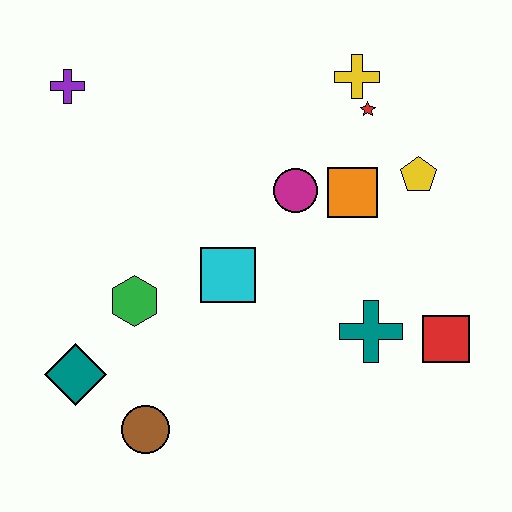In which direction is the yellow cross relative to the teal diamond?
The yellow cross is above the teal diamond.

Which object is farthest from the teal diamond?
The yellow cross is farthest from the teal diamond.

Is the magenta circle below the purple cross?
Yes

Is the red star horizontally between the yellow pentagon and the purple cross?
Yes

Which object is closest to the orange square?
The magenta circle is closest to the orange square.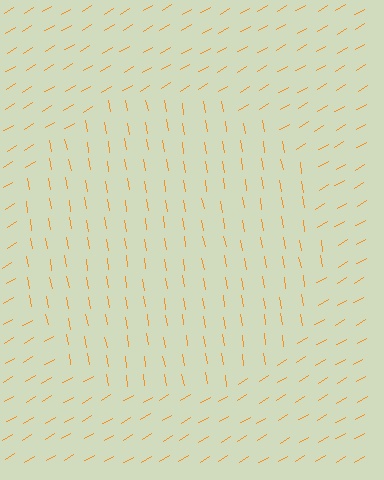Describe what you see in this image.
The image is filled with small orange line segments. A circle region in the image has lines oriented differently from the surrounding lines, creating a visible texture boundary.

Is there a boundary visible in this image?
Yes, there is a texture boundary formed by a change in line orientation.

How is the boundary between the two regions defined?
The boundary is defined purely by a change in line orientation (approximately 69 degrees difference). All lines are the same color and thickness.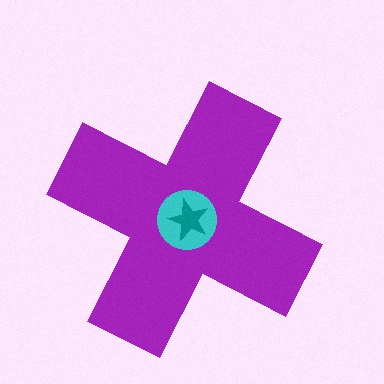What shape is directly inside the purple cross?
The cyan circle.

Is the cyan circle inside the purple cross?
Yes.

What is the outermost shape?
The purple cross.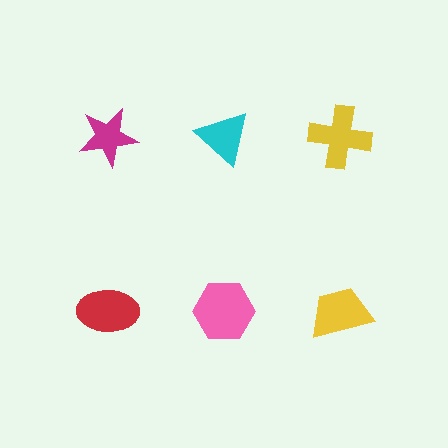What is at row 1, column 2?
A cyan triangle.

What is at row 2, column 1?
A red ellipse.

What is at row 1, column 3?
A yellow cross.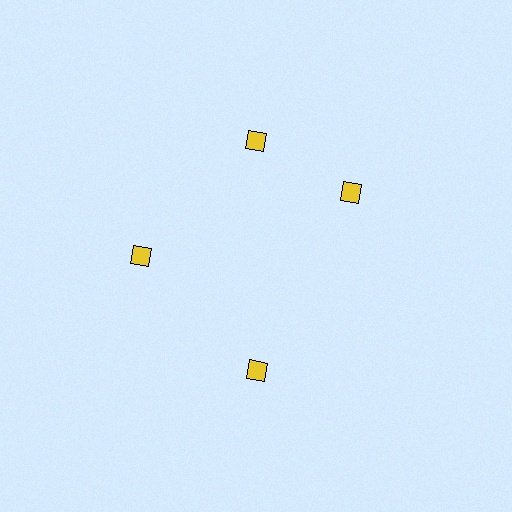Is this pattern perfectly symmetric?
No. The 4 yellow diamonds are arranged in a ring, but one element near the 3 o'clock position is rotated out of alignment along the ring, breaking the 4-fold rotational symmetry.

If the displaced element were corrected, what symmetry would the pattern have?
It would have 4-fold rotational symmetry — the pattern would map onto itself every 90 degrees.